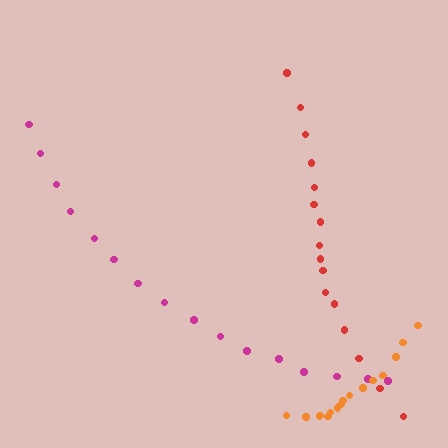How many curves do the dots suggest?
There are 3 distinct paths.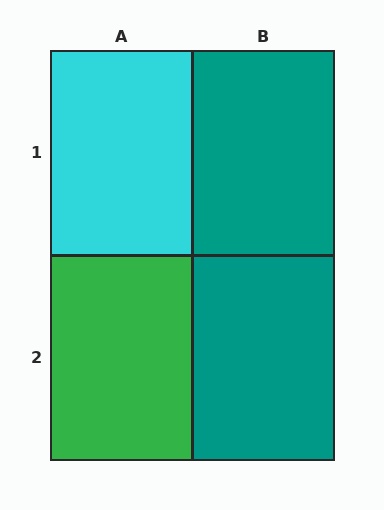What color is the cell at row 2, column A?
Green.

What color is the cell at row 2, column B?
Teal.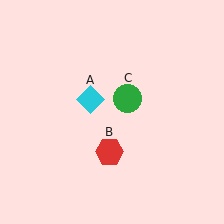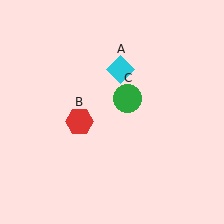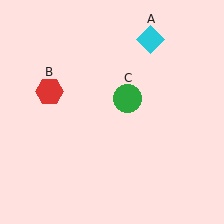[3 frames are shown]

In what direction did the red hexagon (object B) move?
The red hexagon (object B) moved up and to the left.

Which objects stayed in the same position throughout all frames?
Green circle (object C) remained stationary.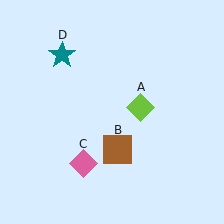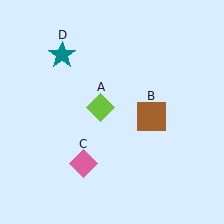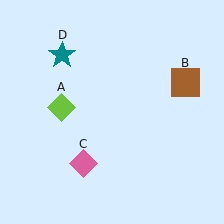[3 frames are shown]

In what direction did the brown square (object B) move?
The brown square (object B) moved up and to the right.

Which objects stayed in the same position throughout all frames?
Pink diamond (object C) and teal star (object D) remained stationary.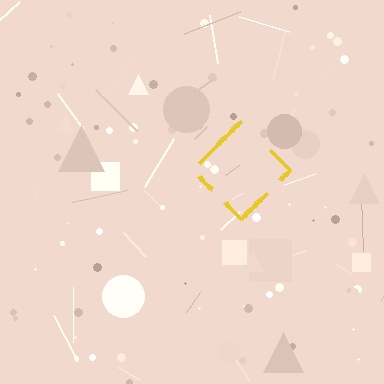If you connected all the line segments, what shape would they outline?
They would outline a diamond.